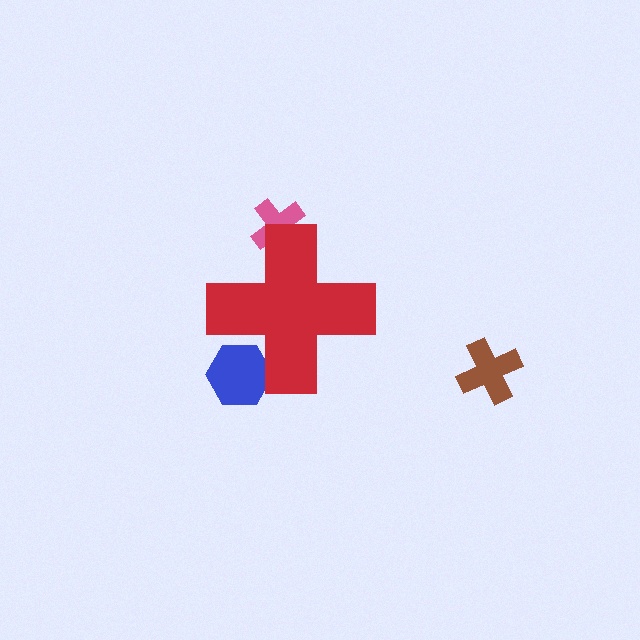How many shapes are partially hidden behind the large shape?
2 shapes are partially hidden.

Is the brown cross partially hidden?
No, the brown cross is fully visible.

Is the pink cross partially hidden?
Yes, the pink cross is partially hidden behind the red cross.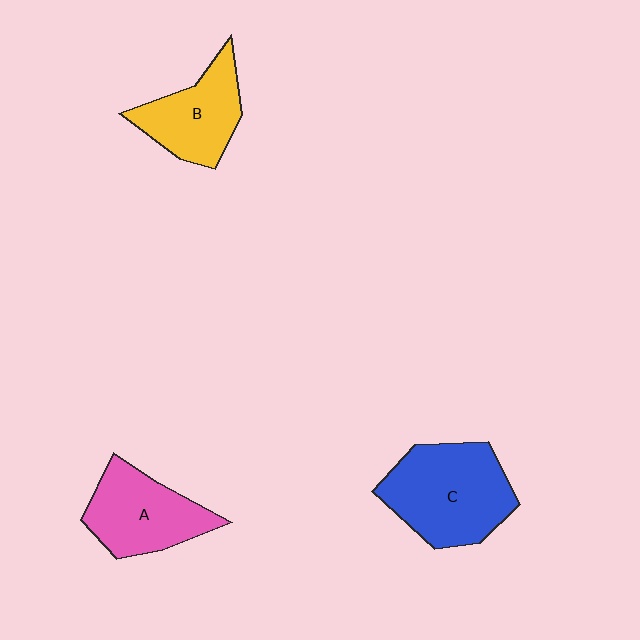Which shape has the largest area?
Shape C (blue).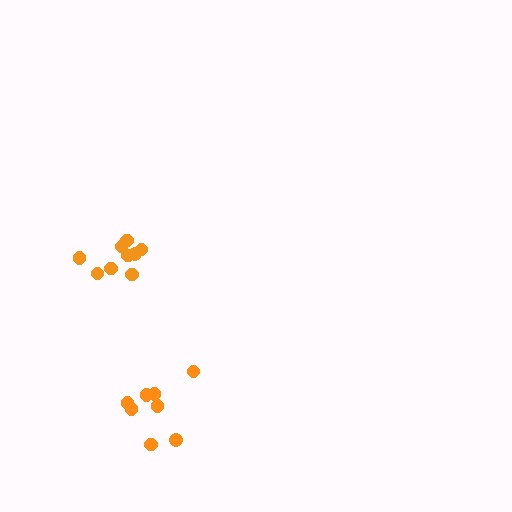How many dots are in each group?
Group 1: 8 dots, Group 2: 9 dots (17 total).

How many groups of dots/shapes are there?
There are 2 groups.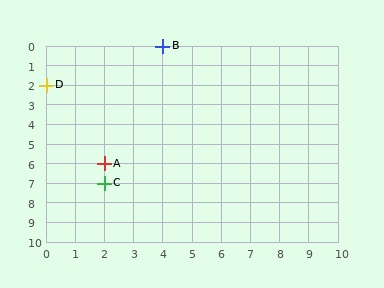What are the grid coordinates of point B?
Point B is at grid coordinates (4, 0).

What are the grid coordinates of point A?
Point A is at grid coordinates (2, 6).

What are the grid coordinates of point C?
Point C is at grid coordinates (2, 7).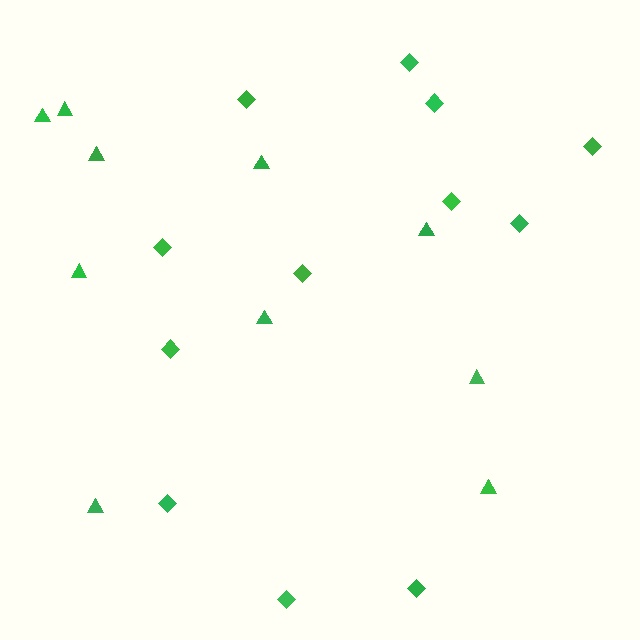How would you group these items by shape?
There are 2 groups: one group of triangles (10) and one group of diamonds (12).